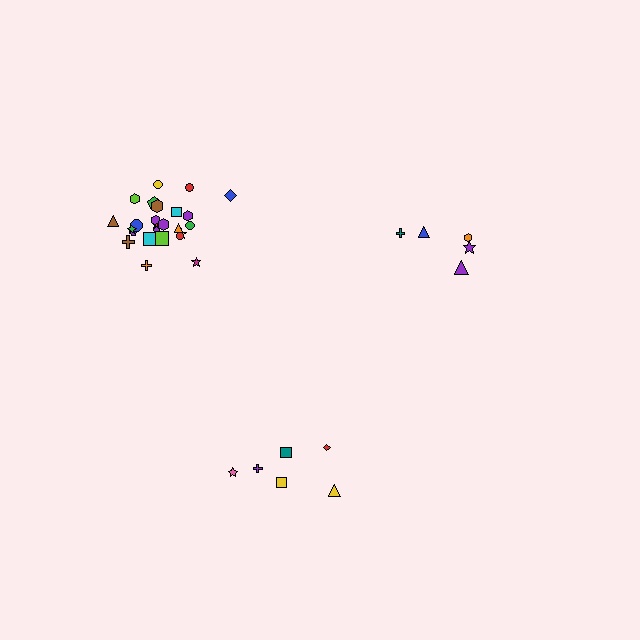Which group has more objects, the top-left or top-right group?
The top-left group.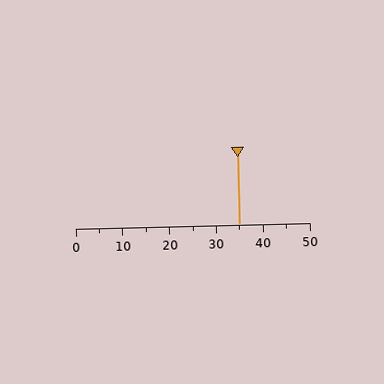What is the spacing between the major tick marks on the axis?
The major ticks are spaced 10 apart.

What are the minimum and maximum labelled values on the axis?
The axis runs from 0 to 50.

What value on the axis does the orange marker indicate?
The marker indicates approximately 35.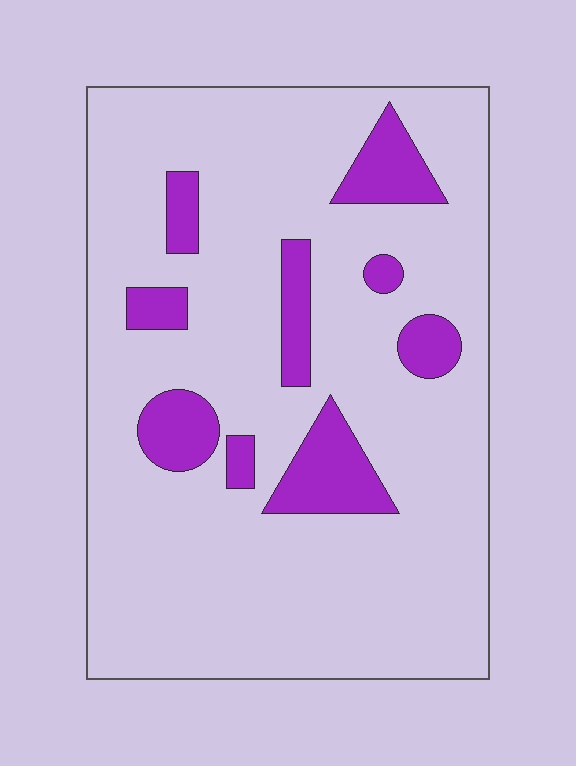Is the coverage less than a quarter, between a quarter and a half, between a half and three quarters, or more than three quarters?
Less than a quarter.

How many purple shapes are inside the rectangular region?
9.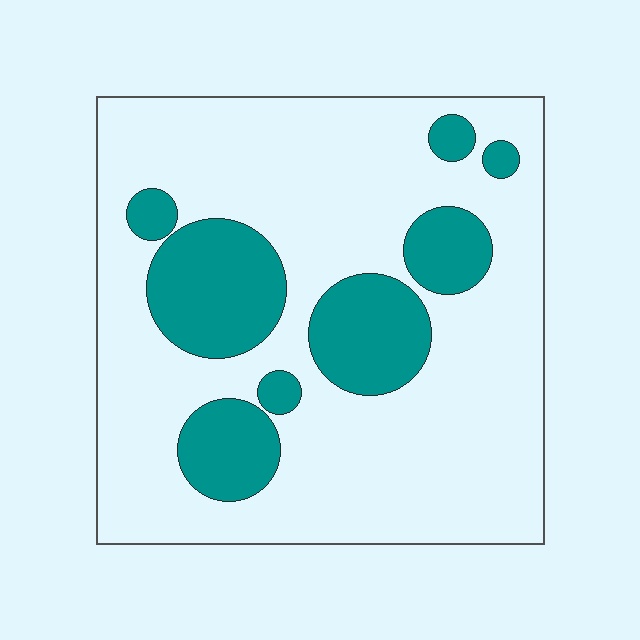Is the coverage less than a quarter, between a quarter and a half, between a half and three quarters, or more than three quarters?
Less than a quarter.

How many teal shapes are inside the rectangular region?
8.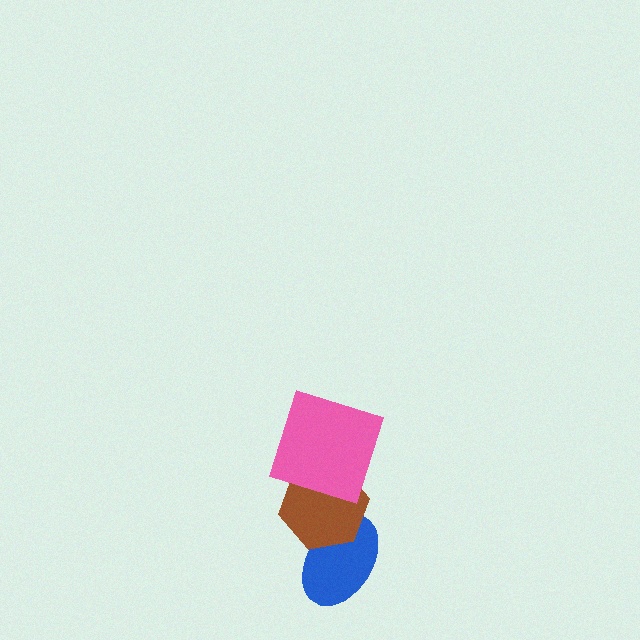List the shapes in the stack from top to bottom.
From top to bottom: the pink square, the brown hexagon, the blue ellipse.